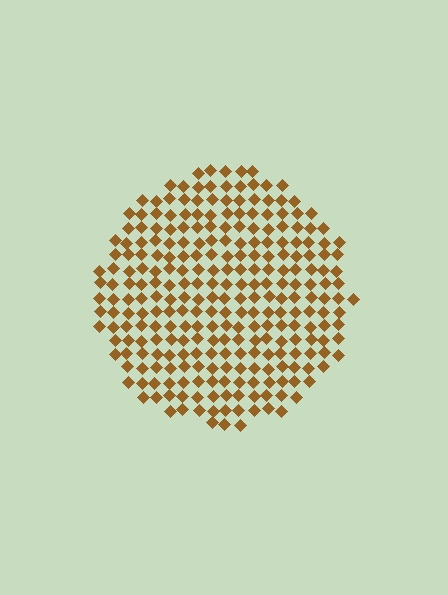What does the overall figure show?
The overall figure shows a circle.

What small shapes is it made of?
It is made of small diamonds.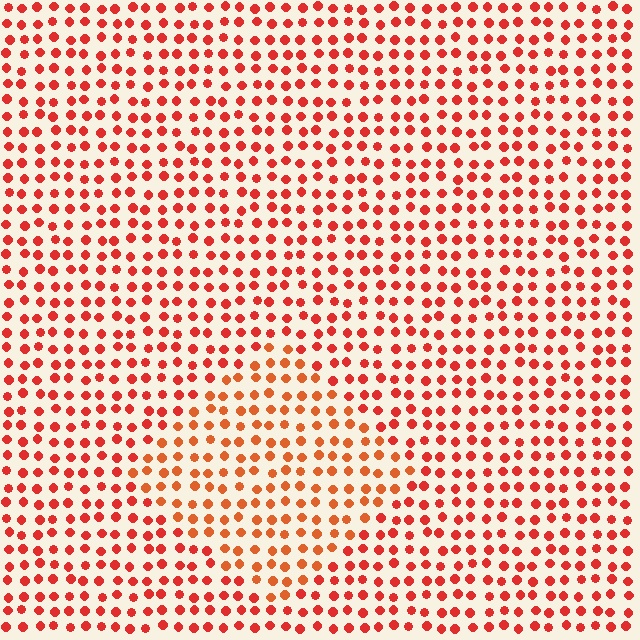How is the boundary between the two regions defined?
The boundary is defined purely by a slight shift in hue (about 18 degrees). Spacing, size, and orientation are identical on both sides.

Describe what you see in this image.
The image is filled with small red elements in a uniform arrangement. A diamond-shaped region is visible where the elements are tinted to a slightly different hue, forming a subtle color boundary.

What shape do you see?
I see a diamond.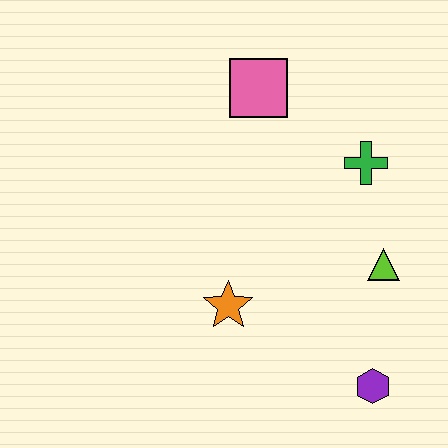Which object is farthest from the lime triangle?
The pink square is farthest from the lime triangle.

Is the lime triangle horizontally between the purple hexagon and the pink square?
No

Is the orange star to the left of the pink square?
Yes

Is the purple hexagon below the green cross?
Yes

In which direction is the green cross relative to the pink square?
The green cross is to the right of the pink square.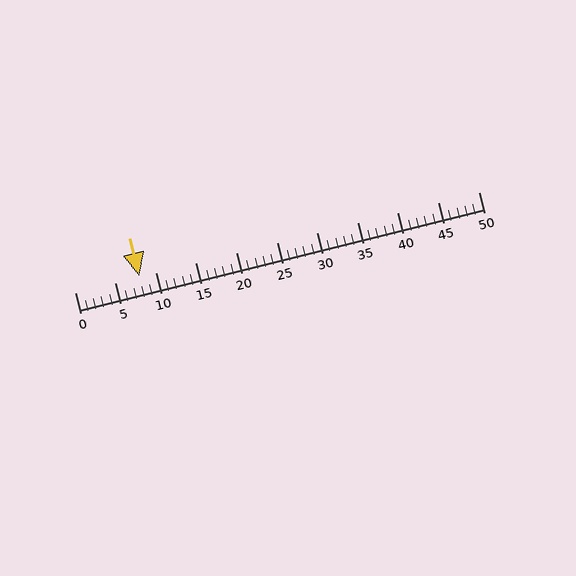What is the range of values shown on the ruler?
The ruler shows values from 0 to 50.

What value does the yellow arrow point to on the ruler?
The yellow arrow points to approximately 8.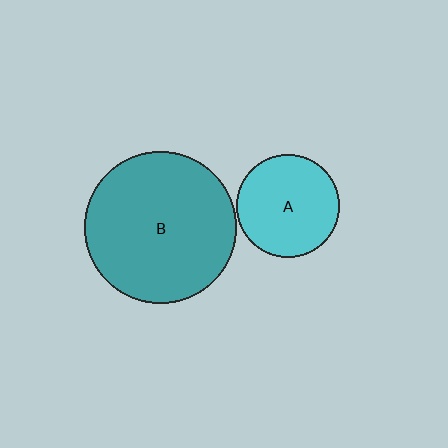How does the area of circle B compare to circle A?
Approximately 2.2 times.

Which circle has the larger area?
Circle B (teal).